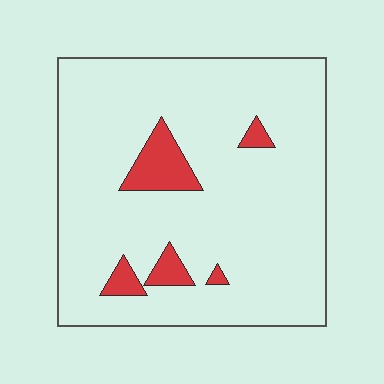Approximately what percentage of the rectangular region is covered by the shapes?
Approximately 10%.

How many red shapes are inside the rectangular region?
5.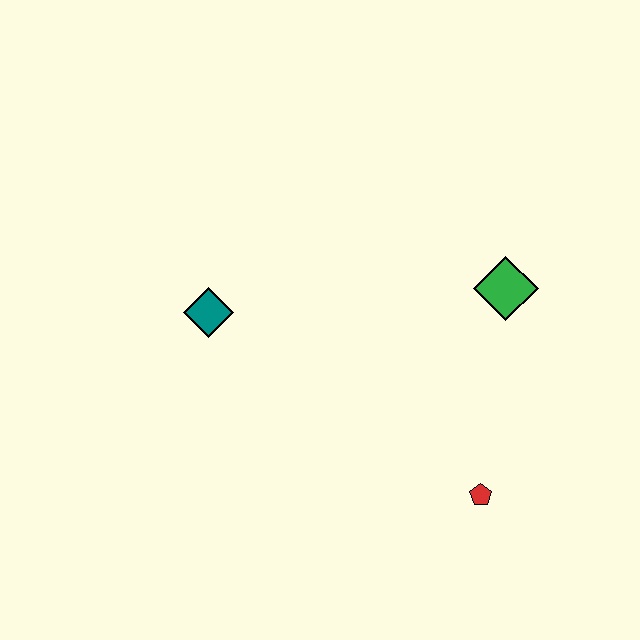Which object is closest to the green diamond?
The red pentagon is closest to the green diamond.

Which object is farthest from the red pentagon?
The teal diamond is farthest from the red pentagon.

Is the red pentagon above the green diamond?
No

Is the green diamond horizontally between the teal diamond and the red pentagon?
No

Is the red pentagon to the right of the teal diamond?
Yes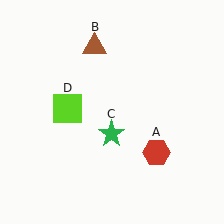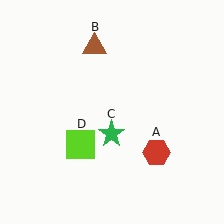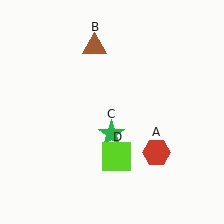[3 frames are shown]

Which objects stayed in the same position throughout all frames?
Red hexagon (object A) and brown triangle (object B) and green star (object C) remained stationary.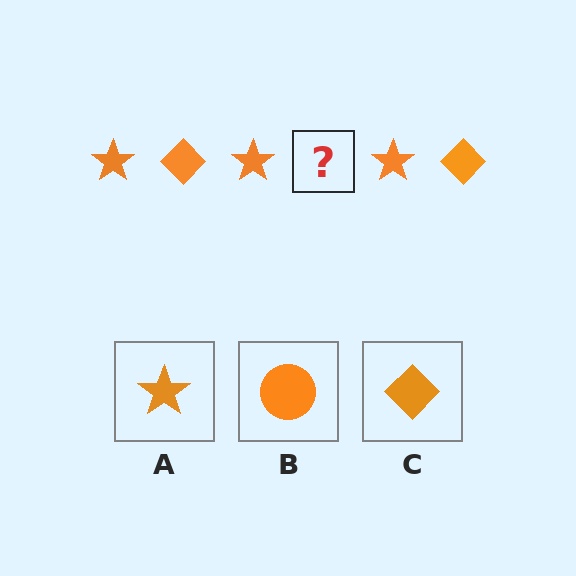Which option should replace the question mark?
Option C.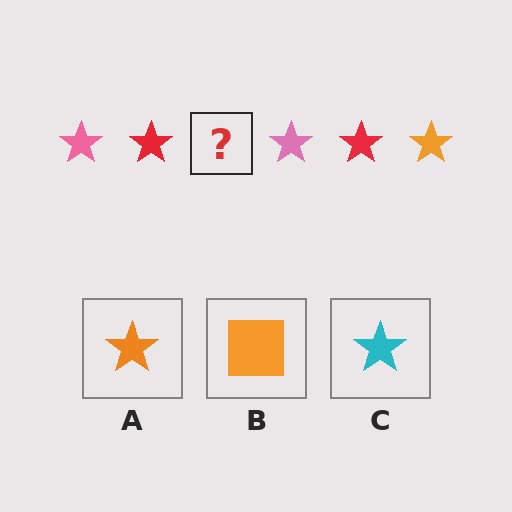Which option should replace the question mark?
Option A.